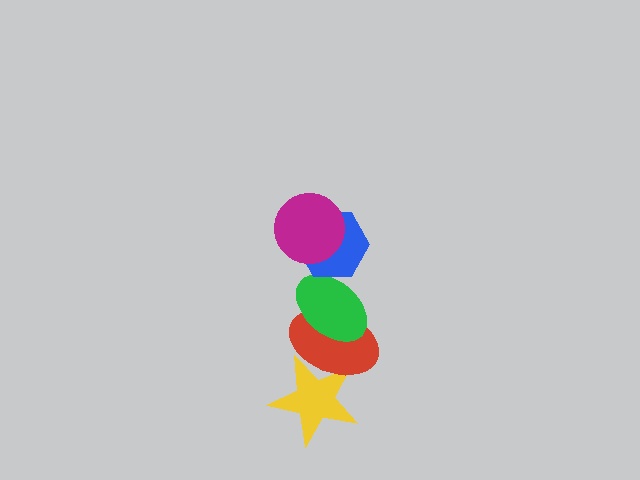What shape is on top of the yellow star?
The red ellipse is on top of the yellow star.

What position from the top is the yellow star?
The yellow star is 5th from the top.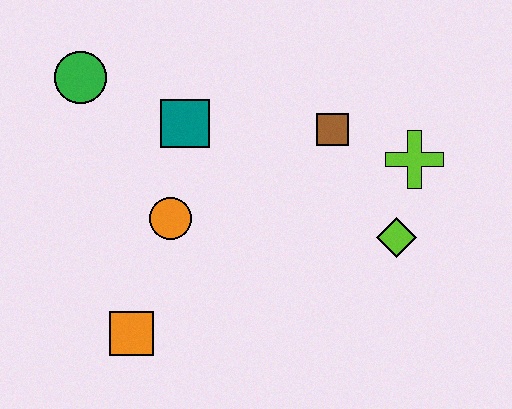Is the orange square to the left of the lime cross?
Yes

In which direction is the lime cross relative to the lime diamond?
The lime cross is above the lime diamond.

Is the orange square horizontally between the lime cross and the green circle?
Yes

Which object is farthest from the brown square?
The orange square is farthest from the brown square.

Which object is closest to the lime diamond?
The lime cross is closest to the lime diamond.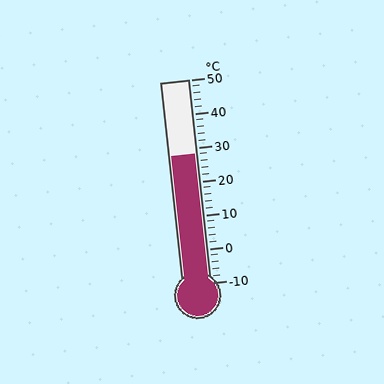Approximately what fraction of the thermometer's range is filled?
The thermometer is filled to approximately 65% of its range.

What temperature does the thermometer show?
The thermometer shows approximately 28°C.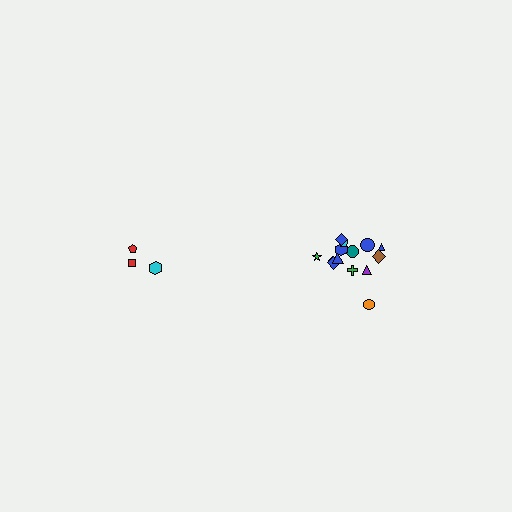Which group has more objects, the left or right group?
The right group.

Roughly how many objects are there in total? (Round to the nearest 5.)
Roughly 20 objects in total.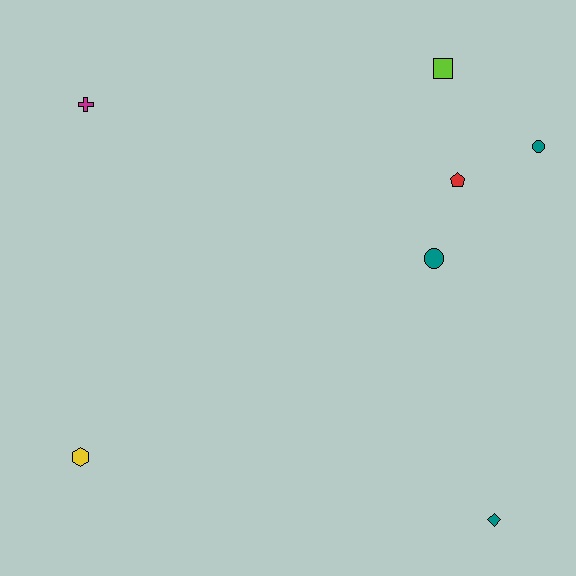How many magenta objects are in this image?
There is 1 magenta object.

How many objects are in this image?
There are 7 objects.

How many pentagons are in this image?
There is 1 pentagon.